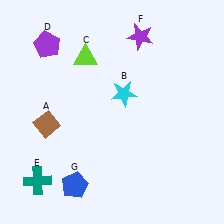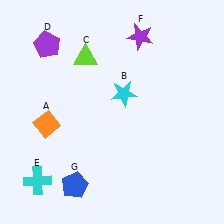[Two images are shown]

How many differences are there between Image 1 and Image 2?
There are 2 differences between the two images.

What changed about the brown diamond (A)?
In Image 1, A is brown. In Image 2, it changed to orange.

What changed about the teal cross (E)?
In Image 1, E is teal. In Image 2, it changed to cyan.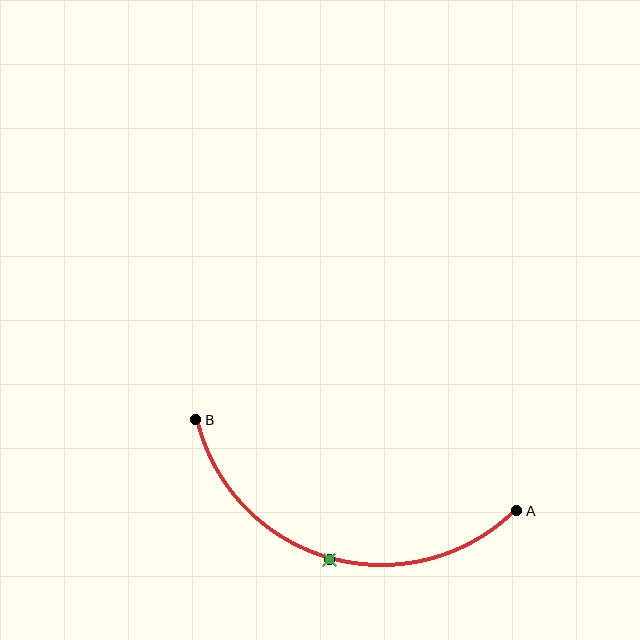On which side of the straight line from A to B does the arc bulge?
The arc bulges below the straight line connecting A and B.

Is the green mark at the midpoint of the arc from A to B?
Yes. The green mark lies on the arc at equal arc-length from both A and B — it is the arc midpoint.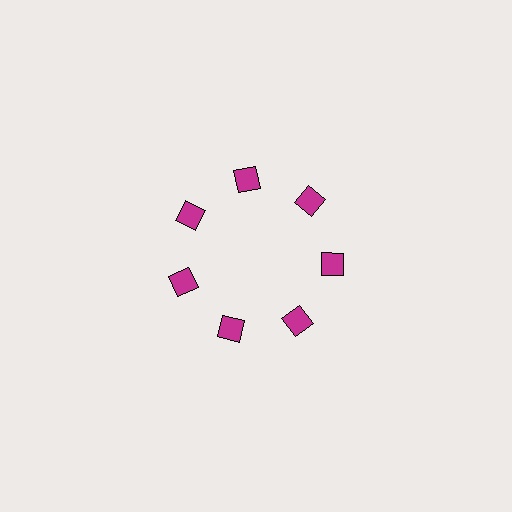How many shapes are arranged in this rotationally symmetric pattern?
There are 7 shapes, arranged in 7 groups of 1.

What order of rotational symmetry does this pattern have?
This pattern has 7-fold rotational symmetry.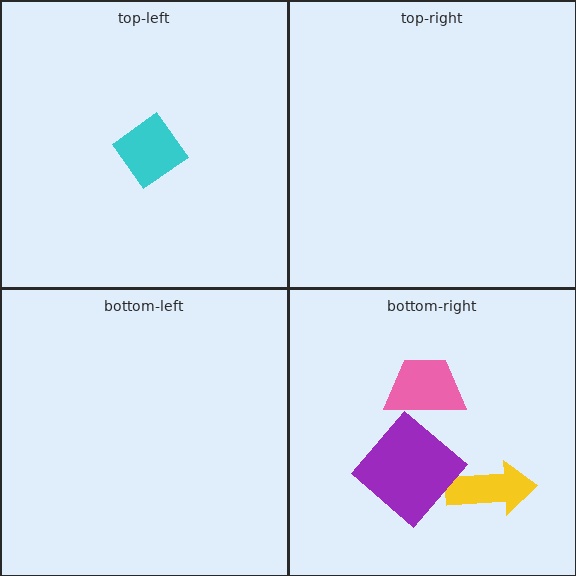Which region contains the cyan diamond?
The top-left region.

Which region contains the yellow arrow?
The bottom-right region.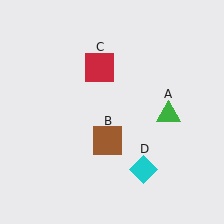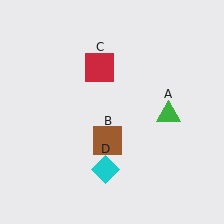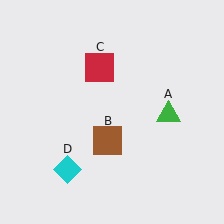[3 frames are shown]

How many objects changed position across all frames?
1 object changed position: cyan diamond (object D).